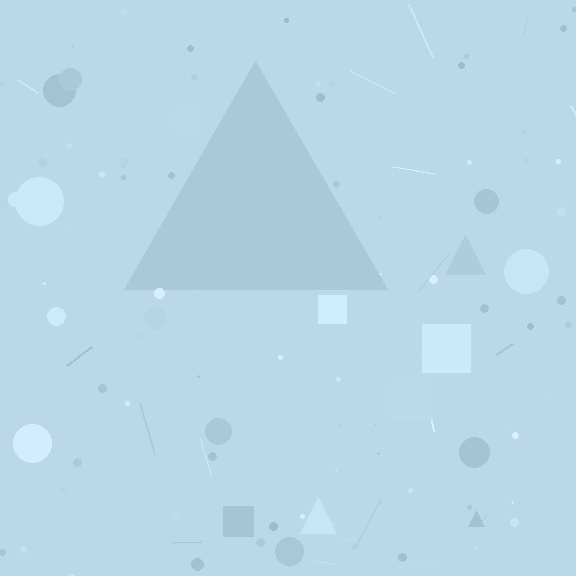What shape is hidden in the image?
A triangle is hidden in the image.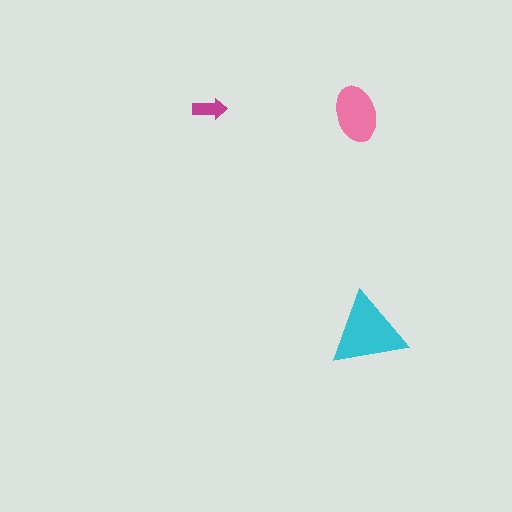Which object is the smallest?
The magenta arrow.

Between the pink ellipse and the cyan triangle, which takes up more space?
The cyan triangle.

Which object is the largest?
The cyan triangle.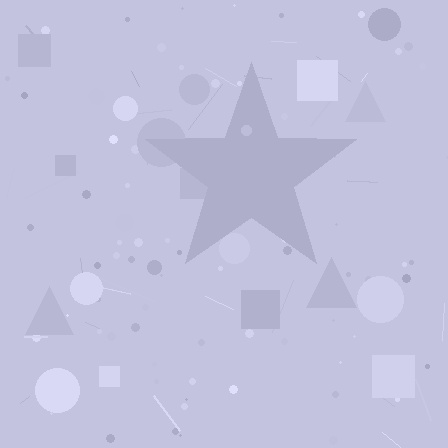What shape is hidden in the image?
A star is hidden in the image.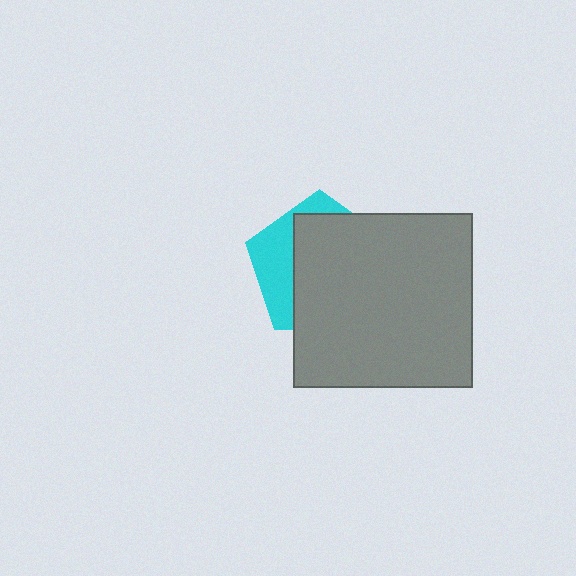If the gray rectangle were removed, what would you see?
You would see the complete cyan pentagon.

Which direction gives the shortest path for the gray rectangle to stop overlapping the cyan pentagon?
Moving right gives the shortest separation.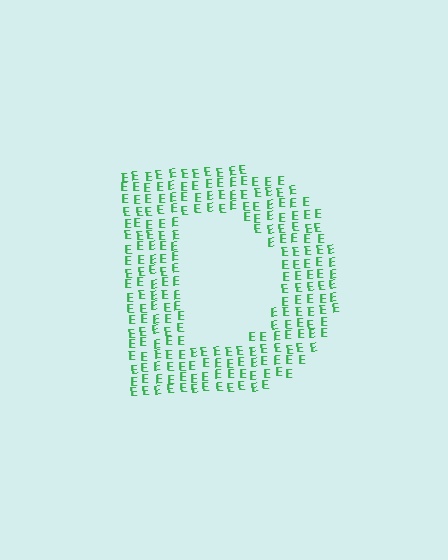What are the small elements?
The small elements are letter E's.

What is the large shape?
The large shape is the letter D.